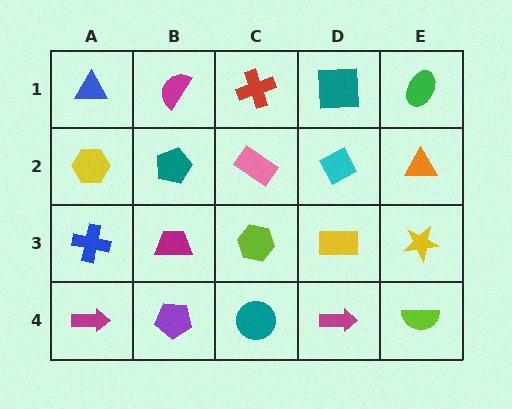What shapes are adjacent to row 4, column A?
A blue cross (row 3, column A), a purple pentagon (row 4, column B).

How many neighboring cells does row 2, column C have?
4.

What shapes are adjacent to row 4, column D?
A yellow rectangle (row 3, column D), a teal circle (row 4, column C), a lime semicircle (row 4, column E).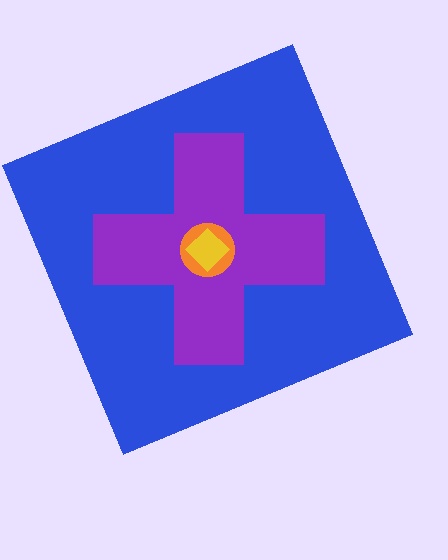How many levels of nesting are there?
4.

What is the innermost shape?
The yellow diamond.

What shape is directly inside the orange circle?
The yellow diamond.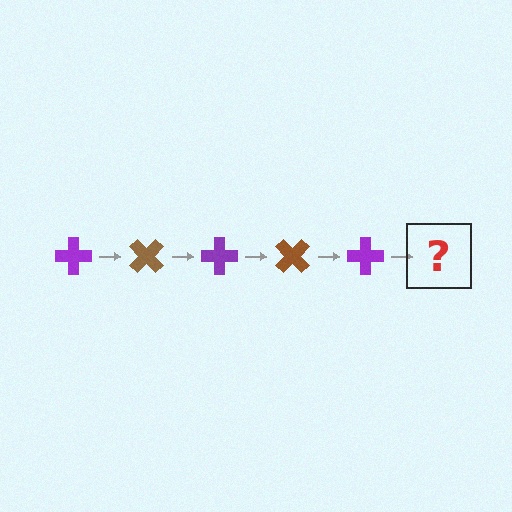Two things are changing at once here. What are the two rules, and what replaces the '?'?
The two rules are that it rotates 45 degrees each step and the color cycles through purple and brown. The '?' should be a brown cross, rotated 225 degrees from the start.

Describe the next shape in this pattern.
It should be a brown cross, rotated 225 degrees from the start.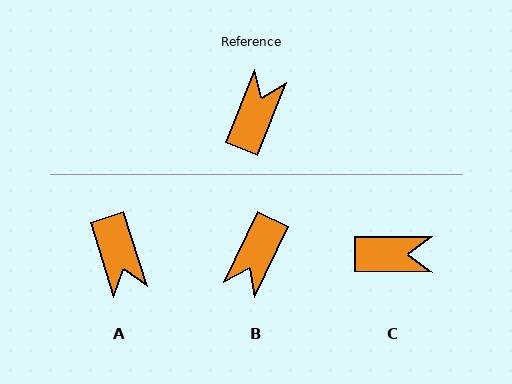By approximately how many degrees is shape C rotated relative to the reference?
Approximately 68 degrees clockwise.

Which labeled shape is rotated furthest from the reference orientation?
B, about 176 degrees away.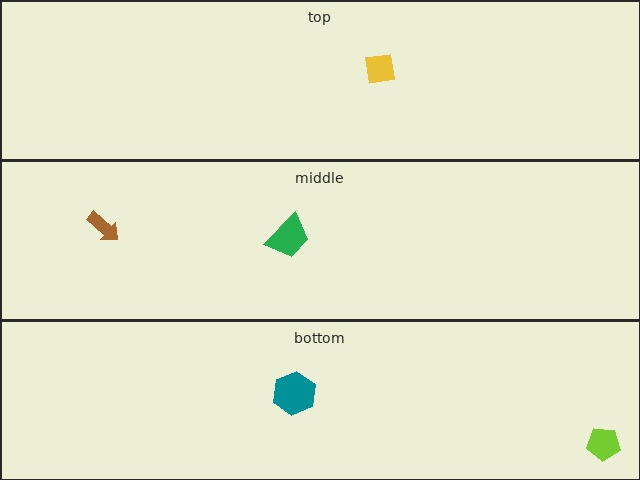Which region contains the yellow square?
The top region.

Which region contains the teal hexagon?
The bottom region.